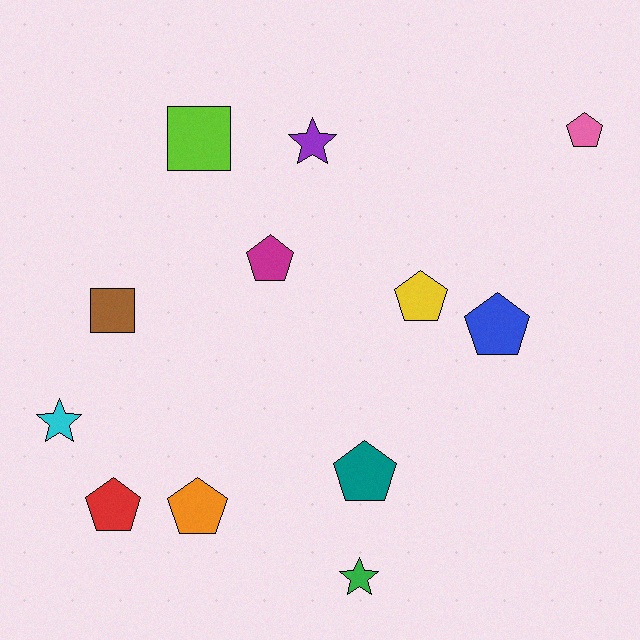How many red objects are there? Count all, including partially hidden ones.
There is 1 red object.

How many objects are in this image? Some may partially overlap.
There are 12 objects.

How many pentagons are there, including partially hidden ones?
There are 7 pentagons.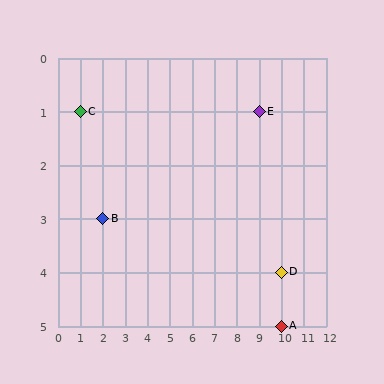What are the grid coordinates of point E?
Point E is at grid coordinates (9, 1).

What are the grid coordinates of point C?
Point C is at grid coordinates (1, 1).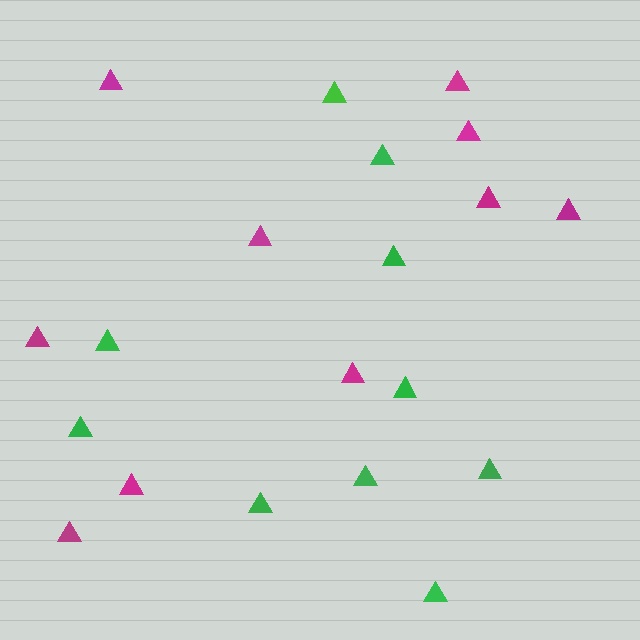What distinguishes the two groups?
There are 2 groups: one group of green triangles (10) and one group of magenta triangles (10).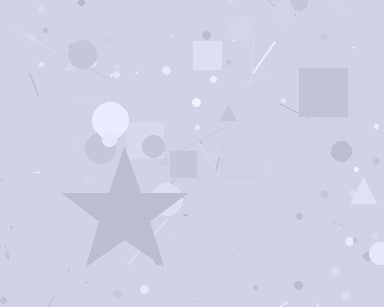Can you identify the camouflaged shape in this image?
The camouflaged shape is a star.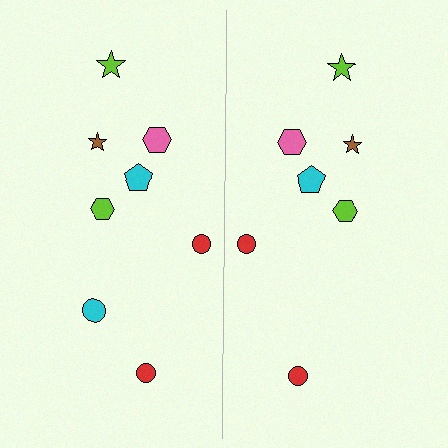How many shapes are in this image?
There are 15 shapes in this image.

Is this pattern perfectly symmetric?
No, the pattern is not perfectly symmetric. A cyan circle is missing from the right side.